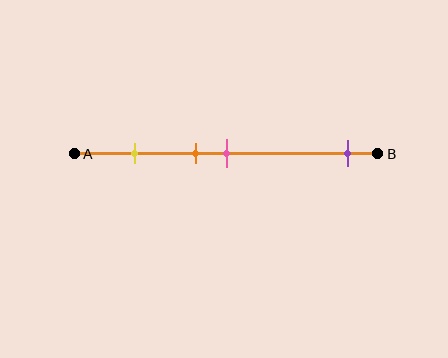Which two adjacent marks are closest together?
The orange and pink marks are the closest adjacent pair.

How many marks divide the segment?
There are 4 marks dividing the segment.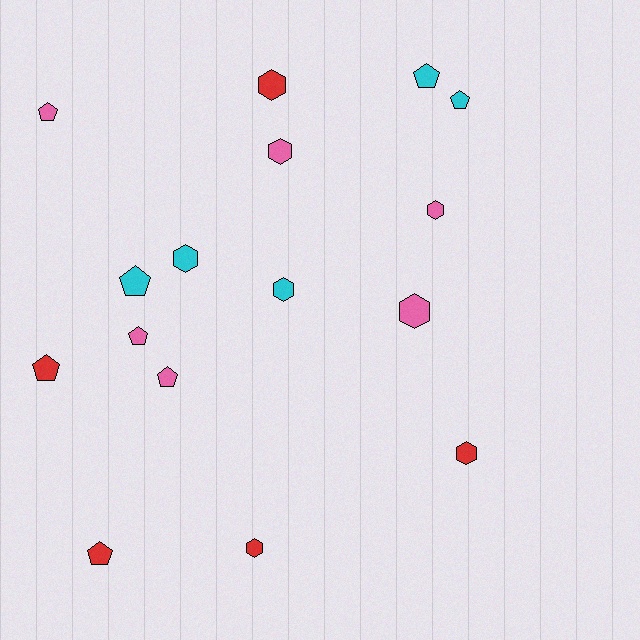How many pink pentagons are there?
There are 3 pink pentagons.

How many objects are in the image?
There are 16 objects.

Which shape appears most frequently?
Pentagon, with 8 objects.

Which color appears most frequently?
Pink, with 6 objects.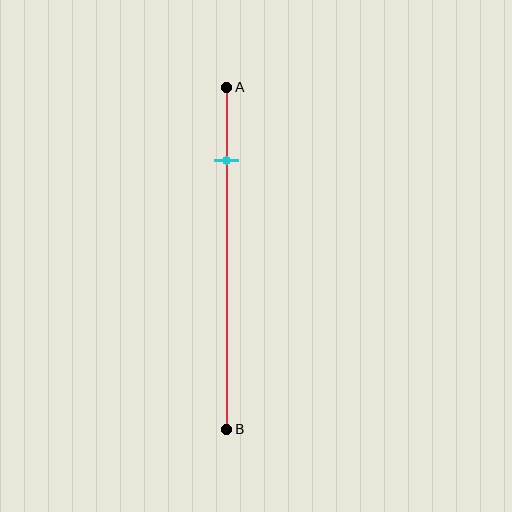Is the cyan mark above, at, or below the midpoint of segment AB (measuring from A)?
The cyan mark is above the midpoint of segment AB.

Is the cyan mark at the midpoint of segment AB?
No, the mark is at about 20% from A, not at the 50% midpoint.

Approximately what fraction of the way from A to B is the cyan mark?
The cyan mark is approximately 20% of the way from A to B.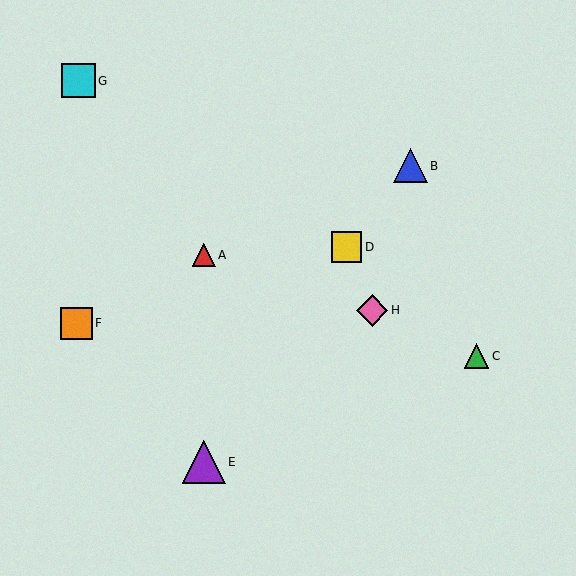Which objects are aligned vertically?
Objects A, E are aligned vertically.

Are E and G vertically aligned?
No, E is at x≈204 and G is at x≈78.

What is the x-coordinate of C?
Object C is at x≈476.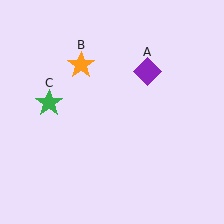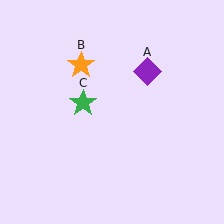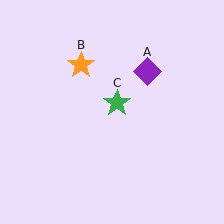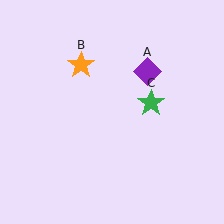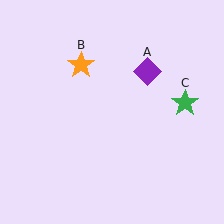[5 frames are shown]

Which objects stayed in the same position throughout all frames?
Purple diamond (object A) and orange star (object B) remained stationary.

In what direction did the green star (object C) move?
The green star (object C) moved right.